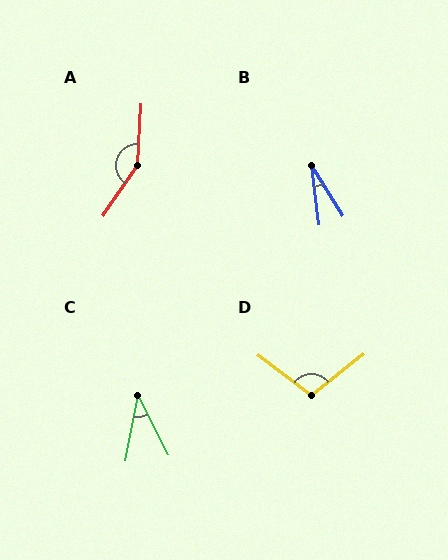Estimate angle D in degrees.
Approximately 105 degrees.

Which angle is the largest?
A, at approximately 149 degrees.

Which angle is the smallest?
B, at approximately 24 degrees.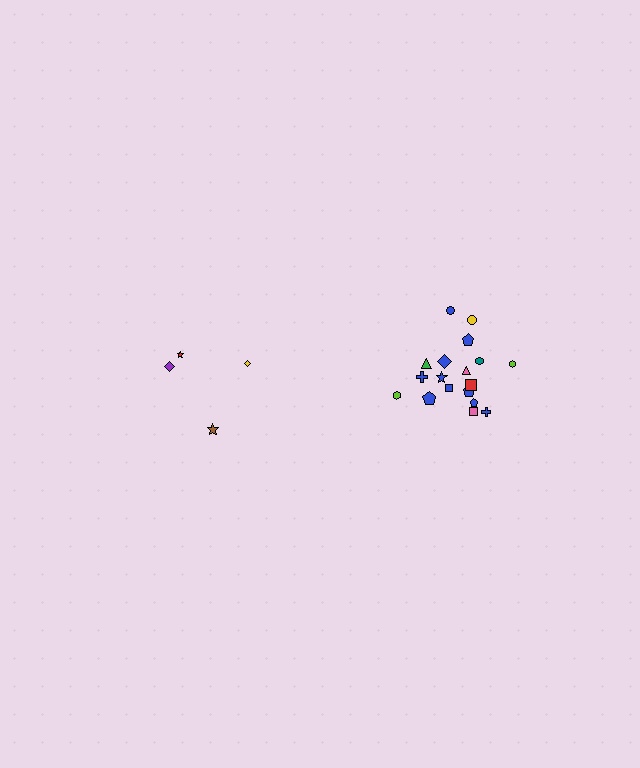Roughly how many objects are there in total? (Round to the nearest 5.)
Roughly 20 objects in total.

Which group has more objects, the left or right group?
The right group.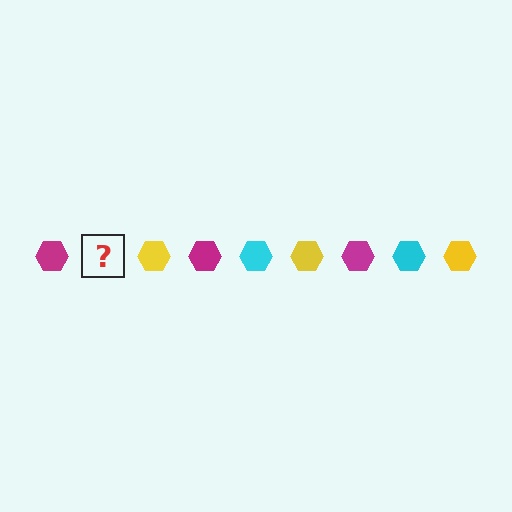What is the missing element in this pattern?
The missing element is a cyan hexagon.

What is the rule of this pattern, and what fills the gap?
The rule is that the pattern cycles through magenta, cyan, yellow hexagons. The gap should be filled with a cyan hexagon.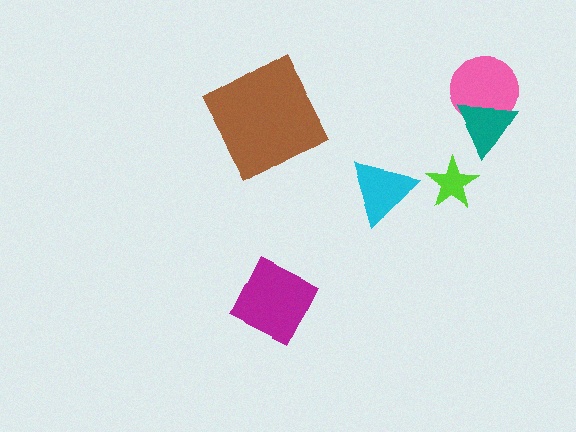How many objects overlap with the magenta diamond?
0 objects overlap with the magenta diamond.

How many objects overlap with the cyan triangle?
0 objects overlap with the cyan triangle.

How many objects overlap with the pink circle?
1 object overlaps with the pink circle.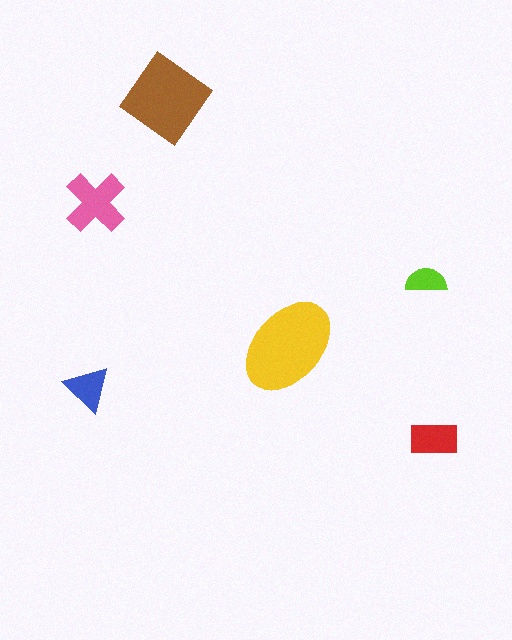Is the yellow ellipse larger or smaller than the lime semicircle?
Larger.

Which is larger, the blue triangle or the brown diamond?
The brown diamond.